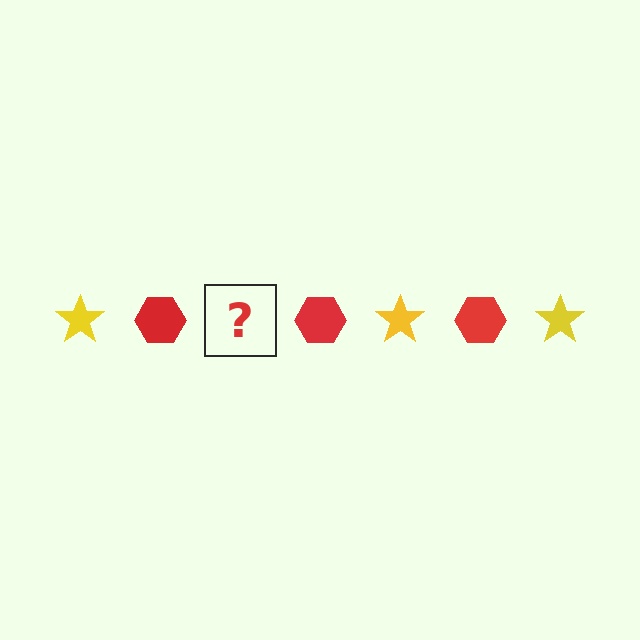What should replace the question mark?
The question mark should be replaced with a yellow star.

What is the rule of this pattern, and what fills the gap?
The rule is that the pattern alternates between yellow star and red hexagon. The gap should be filled with a yellow star.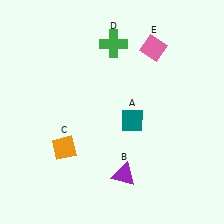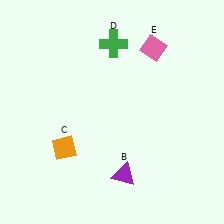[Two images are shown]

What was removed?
The teal diamond (A) was removed in Image 2.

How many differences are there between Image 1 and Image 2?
There is 1 difference between the two images.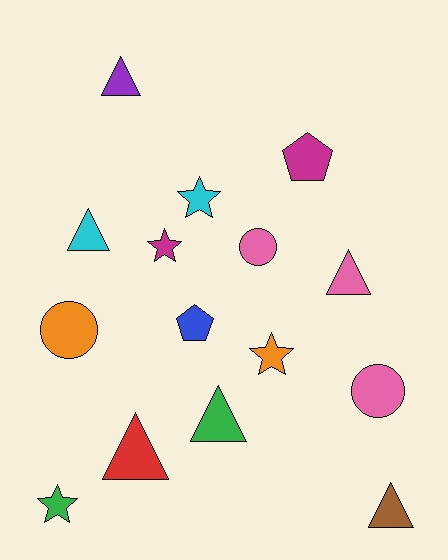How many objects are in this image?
There are 15 objects.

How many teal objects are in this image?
There are no teal objects.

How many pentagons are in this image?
There are 2 pentagons.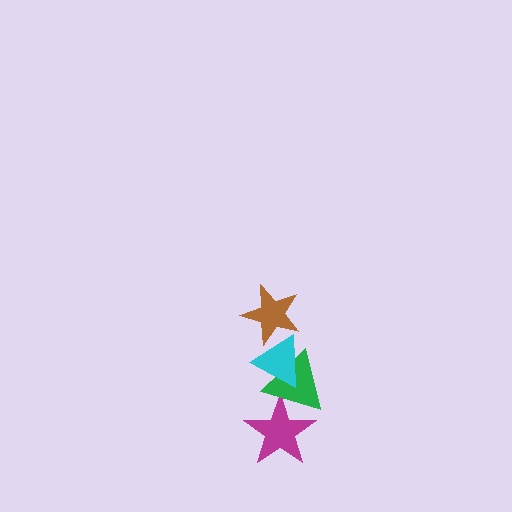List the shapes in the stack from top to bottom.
From top to bottom: the brown star, the cyan triangle, the green triangle, the magenta star.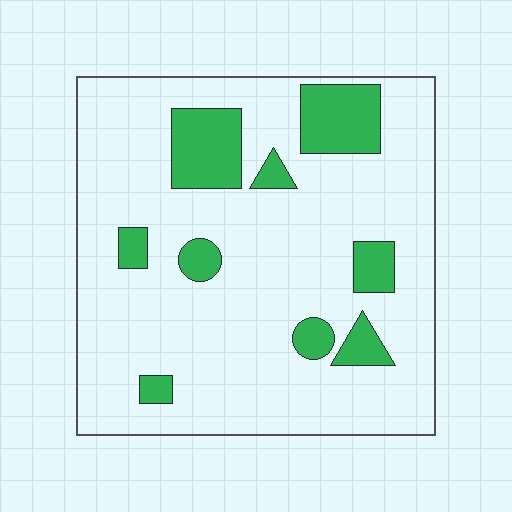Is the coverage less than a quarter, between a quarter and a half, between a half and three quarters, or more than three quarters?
Less than a quarter.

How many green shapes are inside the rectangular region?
9.